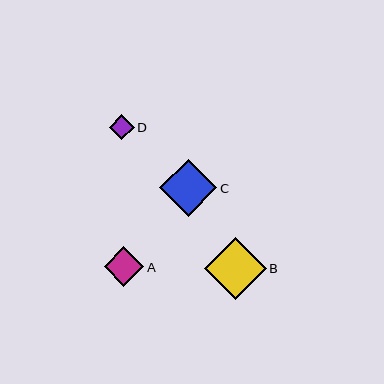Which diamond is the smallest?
Diamond D is the smallest with a size of approximately 25 pixels.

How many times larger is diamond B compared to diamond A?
Diamond B is approximately 1.5 times the size of diamond A.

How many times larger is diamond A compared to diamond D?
Diamond A is approximately 1.6 times the size of diamond D.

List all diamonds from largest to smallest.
From largest to smallest: B, C, A, D.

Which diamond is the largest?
Diamond B is the largest with a size of approximately 61 pixels.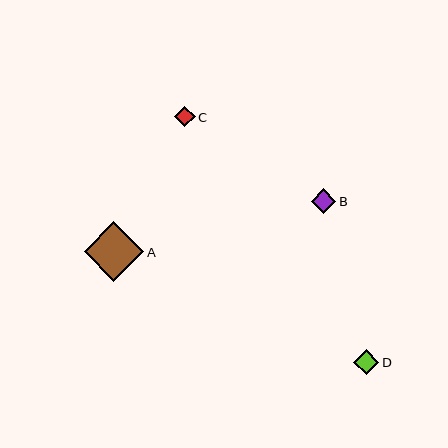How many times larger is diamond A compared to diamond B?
Diamond A is approximately 2.4 times the size of diamond B.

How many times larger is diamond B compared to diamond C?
Diamond B is approximately 1.2 times the size of diamond C.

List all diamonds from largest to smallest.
From largest to smallest: A, D, B, C.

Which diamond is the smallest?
Diamond C is the smallest with a size of approximately 21 pixels.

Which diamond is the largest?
Diamond A is the largest with a size of approximately 59 pixels.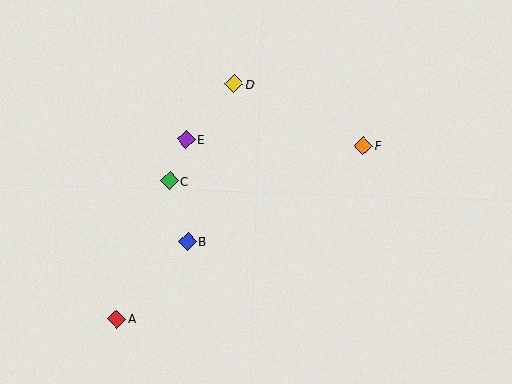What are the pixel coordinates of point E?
Point E is at (186, 139).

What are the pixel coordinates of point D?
Point D is at (234, 84).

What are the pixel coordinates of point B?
Point B is at (188, 241).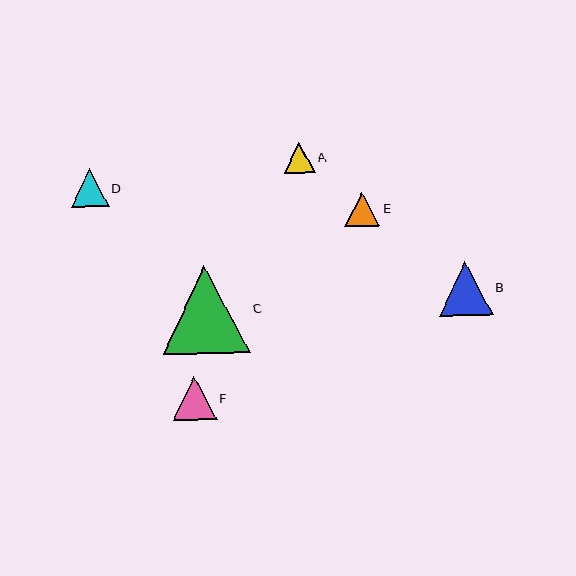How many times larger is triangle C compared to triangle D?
Triangle C is approximately 2.3 times the size of triangle D.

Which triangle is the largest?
Triangle C is the largest with a size of approximately 87 pixels.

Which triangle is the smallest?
Triangle A is the smallest with a size of approximately 31 pixels.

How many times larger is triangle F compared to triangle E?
Triangle F is approximately 1.3 times the size of triangle E.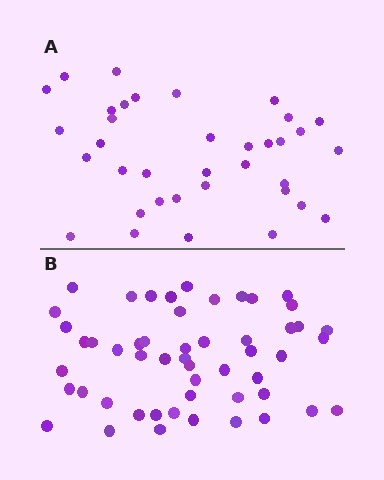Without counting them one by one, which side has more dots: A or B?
Region B (the bottom region) has more dots.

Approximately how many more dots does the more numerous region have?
Region B has approximately 15 more dots than region A.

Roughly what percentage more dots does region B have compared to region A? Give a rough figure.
About 45% more.